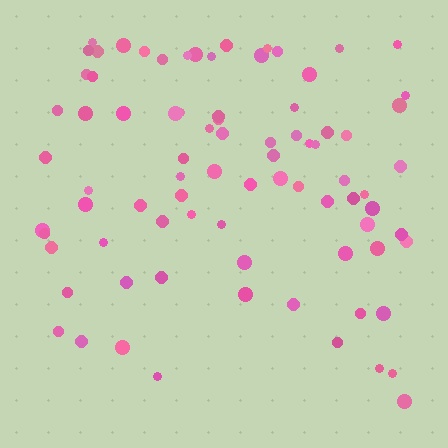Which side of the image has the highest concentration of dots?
The top.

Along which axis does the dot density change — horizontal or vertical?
Vertical.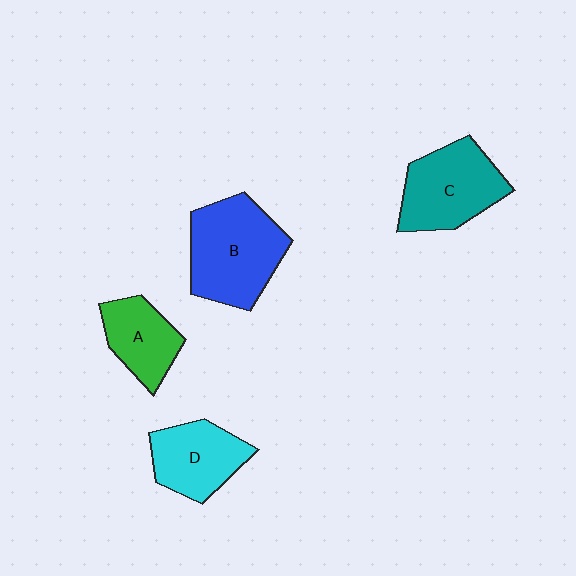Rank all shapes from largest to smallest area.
From largest to smallest: B (blue), C (teal), D (cyan), A (green).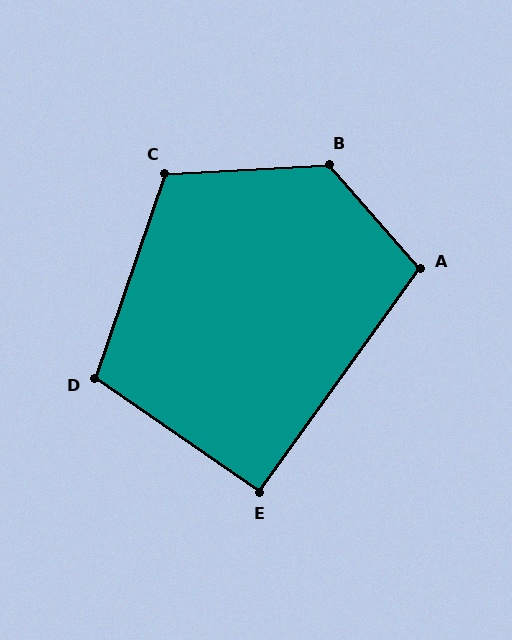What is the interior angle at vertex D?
Approximately 105 degrees (obtuse).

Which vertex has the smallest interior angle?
E, at approximately 91 degrees.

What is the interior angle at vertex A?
Approximately 103 degrees (obtuse).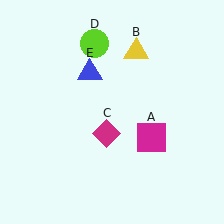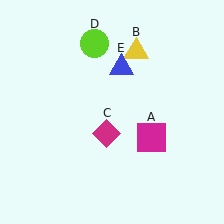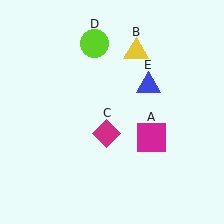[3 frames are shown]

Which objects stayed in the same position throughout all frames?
Magenta square (object A) and yellow triangle (object B) and magenta diamond (object C) and lime circle (object D) remained stationary.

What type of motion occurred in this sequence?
The blue triangle (object E) rotated clockwise around the center of the scene.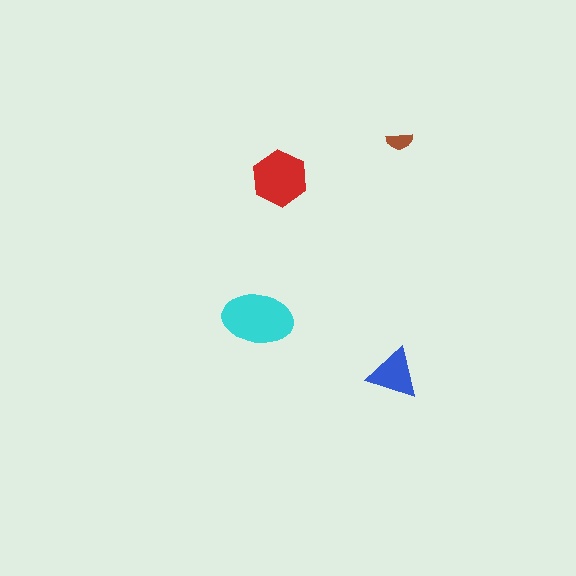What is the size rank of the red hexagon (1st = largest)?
2nd.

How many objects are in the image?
There are 4 objects in the image.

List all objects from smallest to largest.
The brown semicircle, the blue triangle, the red hexagon, the cyan ellipse.